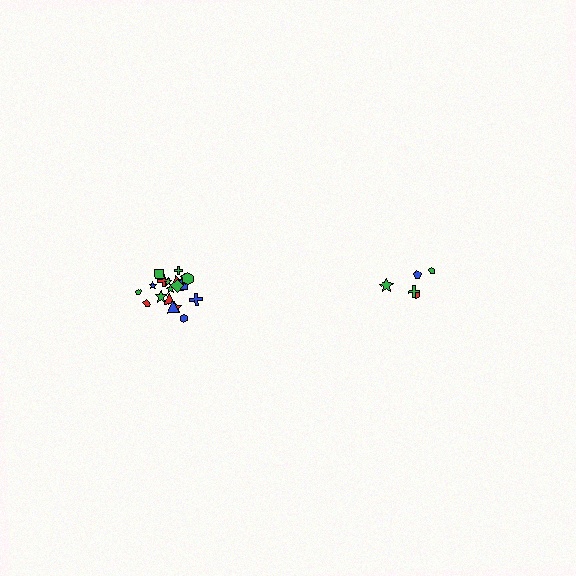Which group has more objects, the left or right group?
The left group.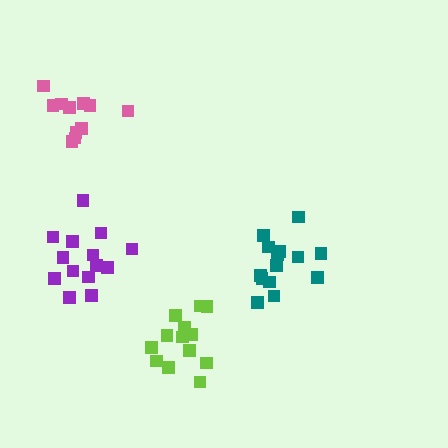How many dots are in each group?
Group 1: 13 dots, Group 2: 14 dots, Group 3: 11 dots, Group 4: 14 dots (52 total).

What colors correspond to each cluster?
The clusters are colored: lime, purple, pink, teal.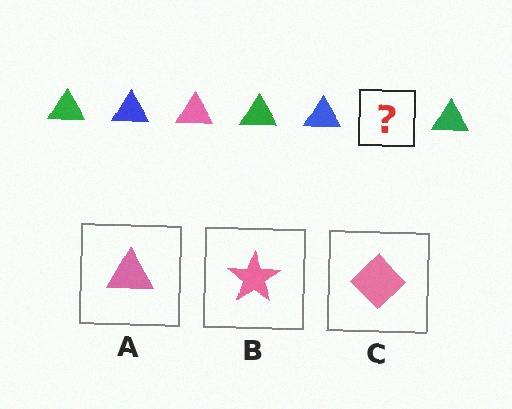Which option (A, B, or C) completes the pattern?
A.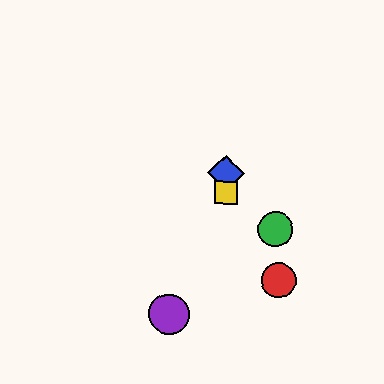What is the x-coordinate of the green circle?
The green circle is at x≈276.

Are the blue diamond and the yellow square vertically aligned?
Yes, both are at x≈226.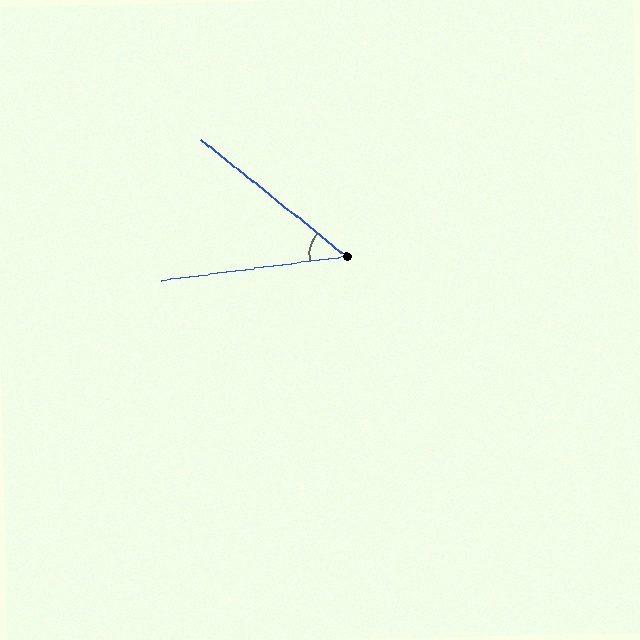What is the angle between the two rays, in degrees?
Approximately 46 degrees.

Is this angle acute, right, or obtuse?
It is acute.